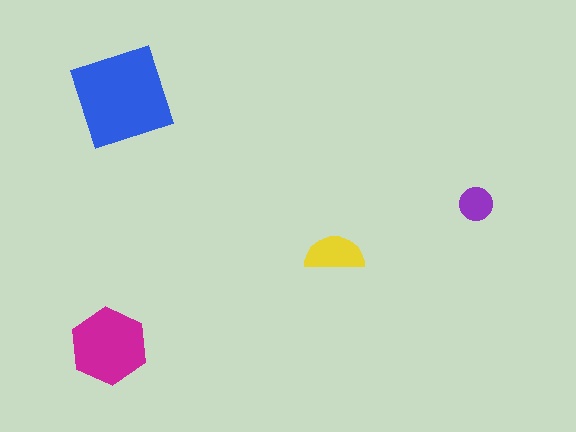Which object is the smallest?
The purple circle.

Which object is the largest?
The blue diamond.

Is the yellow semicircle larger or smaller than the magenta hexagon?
Smaller.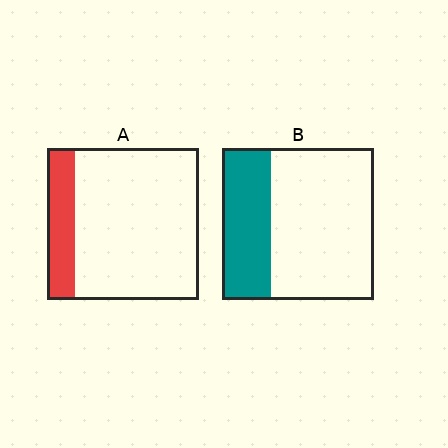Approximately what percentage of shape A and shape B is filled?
A is approximately 20% and B is approximately 30%.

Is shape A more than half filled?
No.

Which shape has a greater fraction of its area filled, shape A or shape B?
Shape B.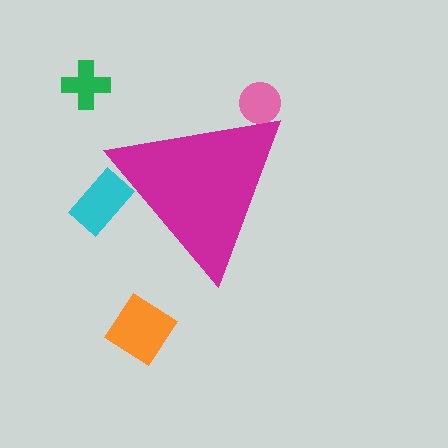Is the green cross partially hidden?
No, the green cross is fully visible.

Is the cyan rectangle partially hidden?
Yes, the cyan rectangle is partially hidden behind the magenta triangle.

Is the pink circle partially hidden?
Yes, the pink circle is partially hidden behind the magenta triangle.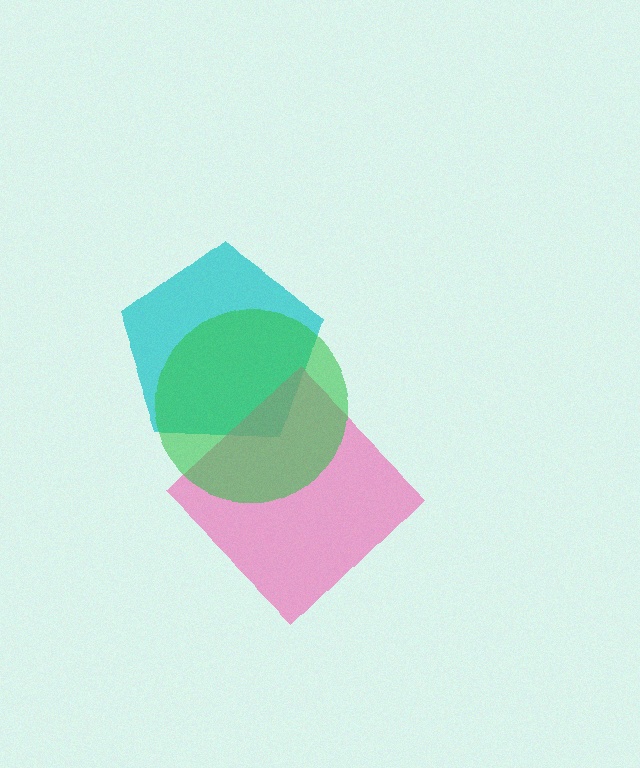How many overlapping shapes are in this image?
There are 3 overlapping shapes in the image.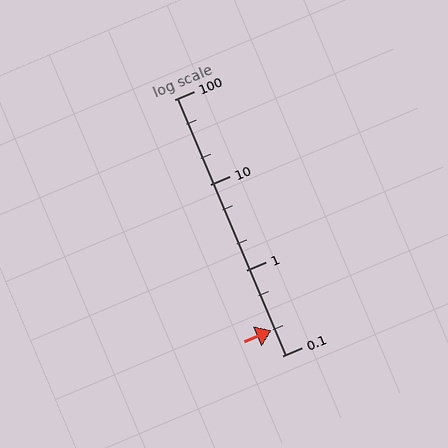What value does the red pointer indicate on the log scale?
The pointer indicates approximately 0.2.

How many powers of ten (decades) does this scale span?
The scale spans 3 decades, from 0.1 to 100.